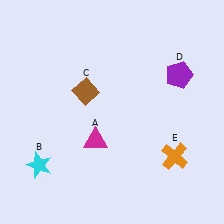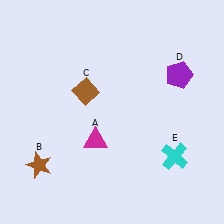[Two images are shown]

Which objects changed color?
B changed from cyan to brown. E changed from orange to cyan.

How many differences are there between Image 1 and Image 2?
There are 2 differences between the two images.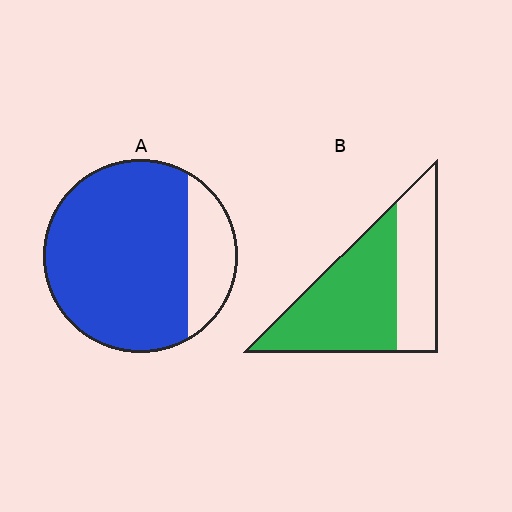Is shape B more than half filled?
Yes.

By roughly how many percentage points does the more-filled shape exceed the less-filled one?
By roughly 15 percentage points (A over B).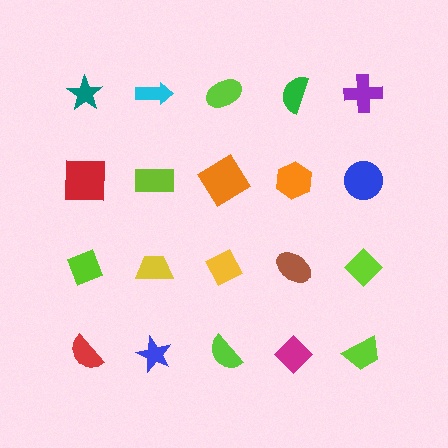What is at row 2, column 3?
An orange diamond.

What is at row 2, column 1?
A red square.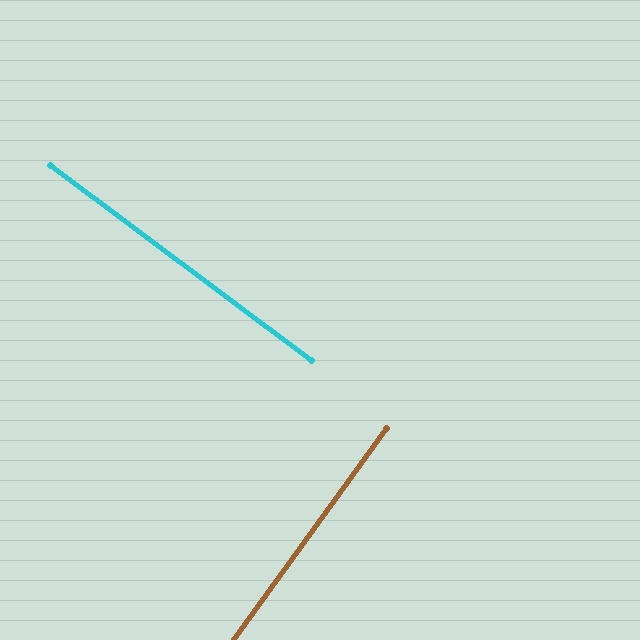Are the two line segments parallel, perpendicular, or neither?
Perpendicular — they meet at approximately 89°.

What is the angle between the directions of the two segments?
Approximately 89 degrees.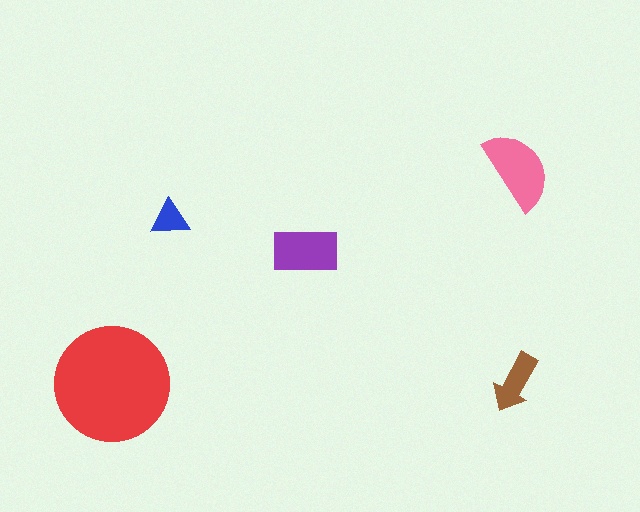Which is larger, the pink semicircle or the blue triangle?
The pink semicircle.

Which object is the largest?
The red circle.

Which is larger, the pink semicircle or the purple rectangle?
The pink semicircle.